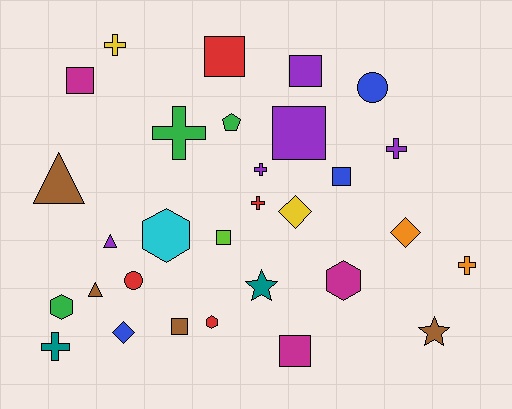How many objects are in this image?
There are 30 objects.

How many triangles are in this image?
There are 3 triangles.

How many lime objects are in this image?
There is 1 lime object.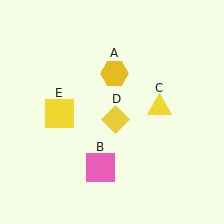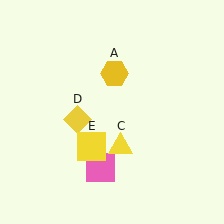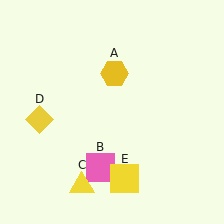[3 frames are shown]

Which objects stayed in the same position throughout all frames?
Yellow hexagon (object A) and pink square (object B) remained stationary.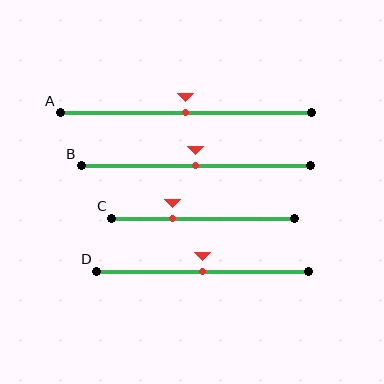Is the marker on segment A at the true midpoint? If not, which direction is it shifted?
Yes, the marker on segment A is at the true midpoint.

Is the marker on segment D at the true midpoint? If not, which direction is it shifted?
Yes, the marker on segment D is at the true midpoint.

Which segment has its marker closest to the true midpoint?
Segment A has its marker closest to the true midpoint.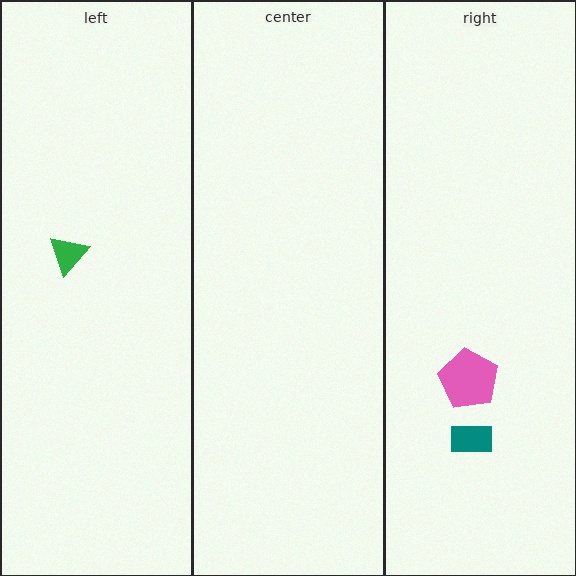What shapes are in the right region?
The pink pentagon, the teal rectangle.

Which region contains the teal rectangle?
The right region.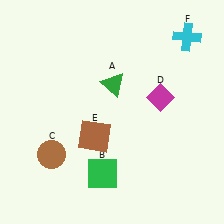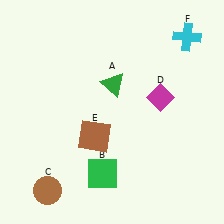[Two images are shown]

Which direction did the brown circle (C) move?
The brown circle (C) moved down.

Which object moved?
The brown circle (C) moved down.